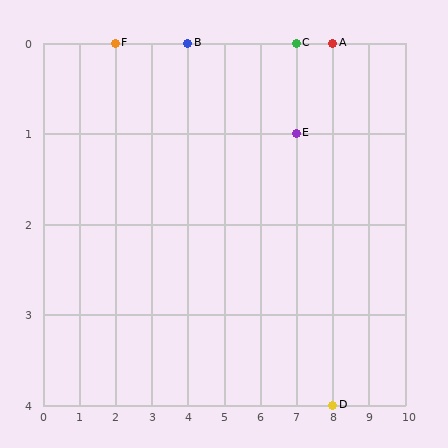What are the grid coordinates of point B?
Point B is at grid coordinates (4, 0).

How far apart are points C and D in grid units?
Points C and D are 1 column and 4 rows apart (about 4.1 grid units diagonally).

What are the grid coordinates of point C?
Point C is at grid coordinates (7, 0).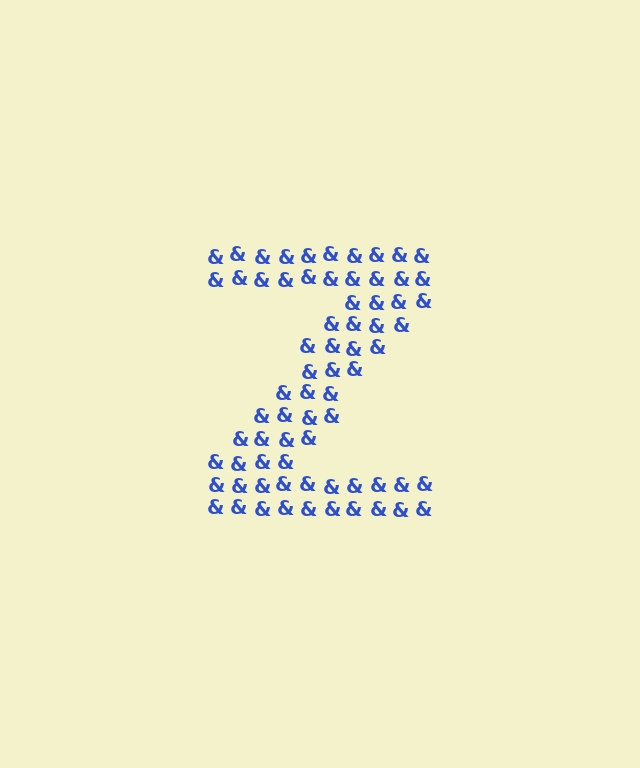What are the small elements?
The small elements are ampersands.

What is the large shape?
The large shape is the letter Z.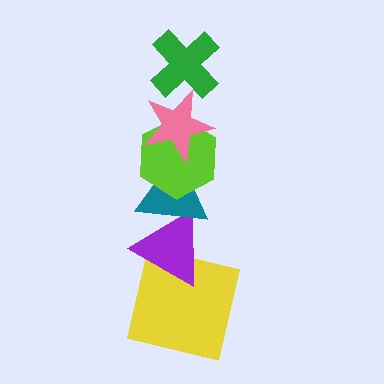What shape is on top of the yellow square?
The purple triangle is on top of the yellow square.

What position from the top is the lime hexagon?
The lime hexagon is 3rd from the top.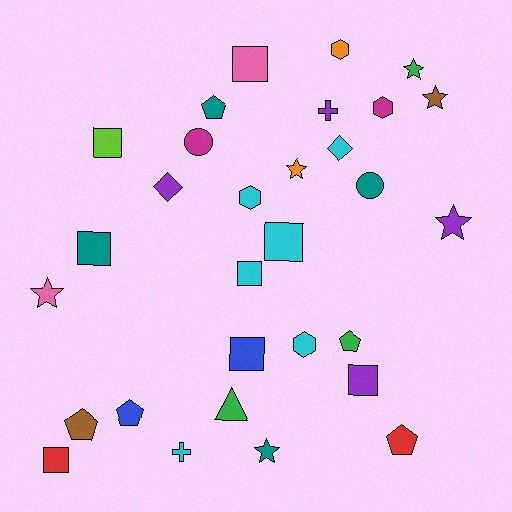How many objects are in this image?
There are 30 objects.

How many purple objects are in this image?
There are 4 purple objects.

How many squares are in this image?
There are 8 squares.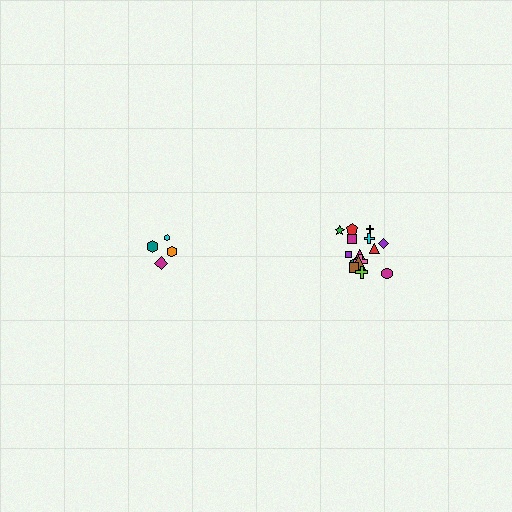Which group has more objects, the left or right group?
The right group.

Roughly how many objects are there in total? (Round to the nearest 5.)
Roughly 20 objects in total.